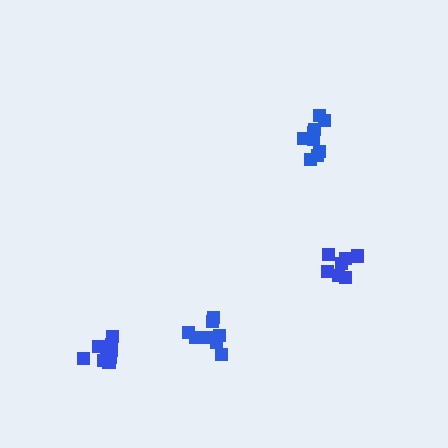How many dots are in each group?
Group 1: 8 dots, Group 2: 9 dots, Group 3: 9 dots, Group 4: 7 dots (33 total).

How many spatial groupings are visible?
There are 4 spatial groupings.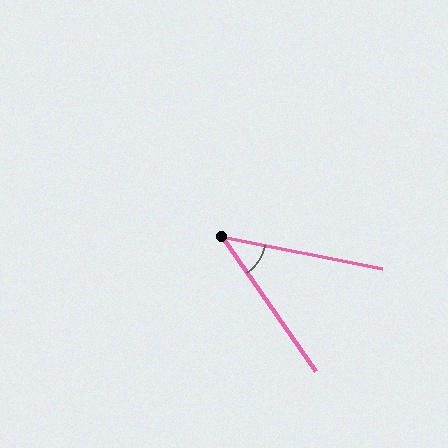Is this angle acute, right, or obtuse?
It is acute.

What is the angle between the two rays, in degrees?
Approximately 44 degrees.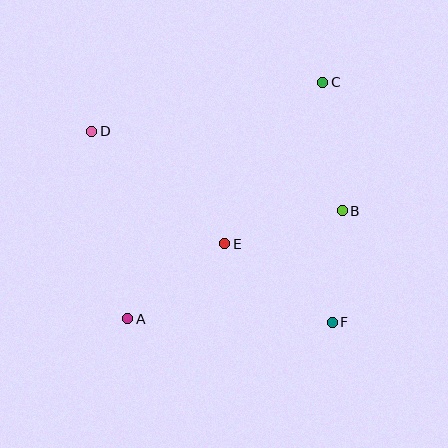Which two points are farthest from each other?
Points D and F are farthest from each other.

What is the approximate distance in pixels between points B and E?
The distance between B and E is approximately 122 pixels.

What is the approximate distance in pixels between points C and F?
The distance between C and F is approximately 240 pixels.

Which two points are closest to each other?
Points B and F are closest to each other.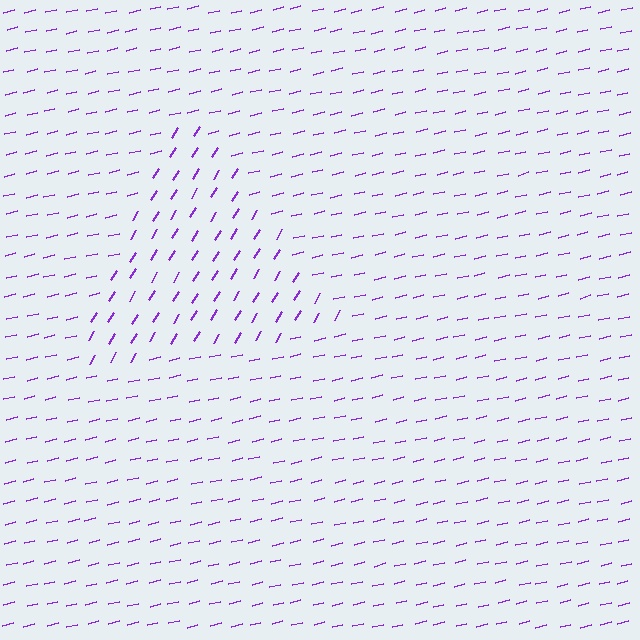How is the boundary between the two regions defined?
The boundary is defined purely by a change in line orientation (approximately 45 degrees difference). All lines are the same color and thickness.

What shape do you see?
I see a triangle.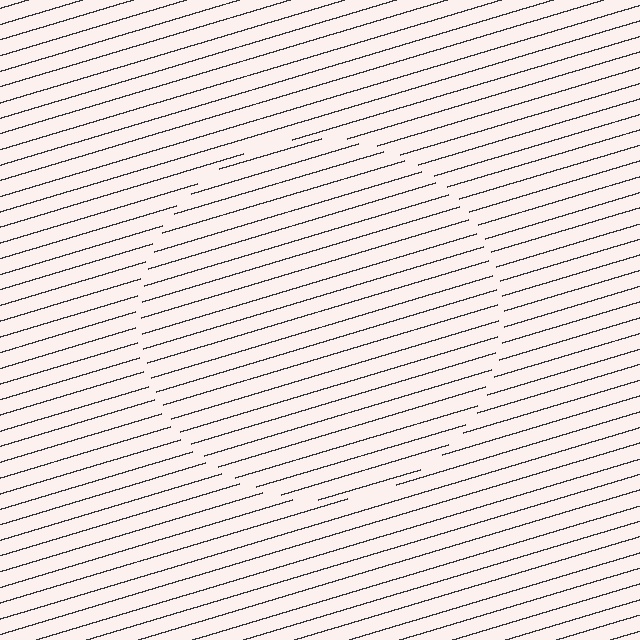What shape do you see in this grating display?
An illusory circle. The interior of the shape contains the same grating, shifted by half a period — the contour is defined by the phase discontinuity where line-ends from the inner and outer gratings abut.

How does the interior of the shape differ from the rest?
The interior of the shape contains the same grating, shifted by half a period — the contour is defined by the phase discontinuity where line-ends from the inner and outer gratings abut.